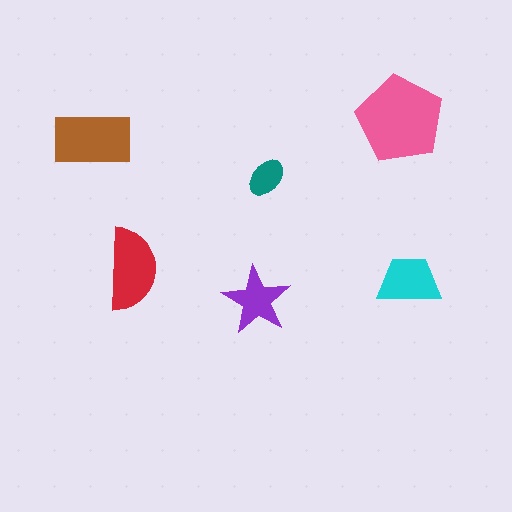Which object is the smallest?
The teal ellipse.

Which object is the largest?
The pink pentagon.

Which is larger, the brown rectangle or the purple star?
The brown rectangle.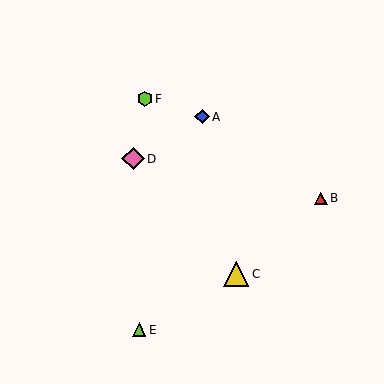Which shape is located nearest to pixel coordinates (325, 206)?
The red triangle (labeled B) at (321, 198) is nearest to that location.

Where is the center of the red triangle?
The center of the red triangle is at (321, 198).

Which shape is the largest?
The yellow triangle (labeled C) is the largest.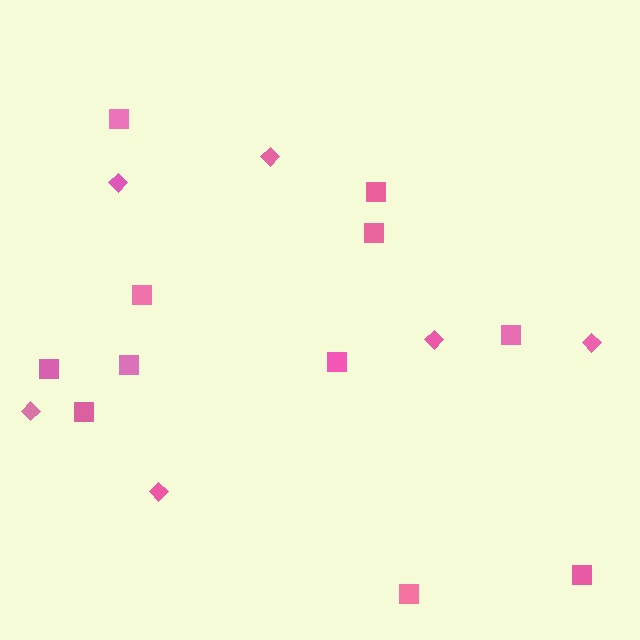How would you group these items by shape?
There are 2 groups: one group of squares (11) and one group of diamonds (6).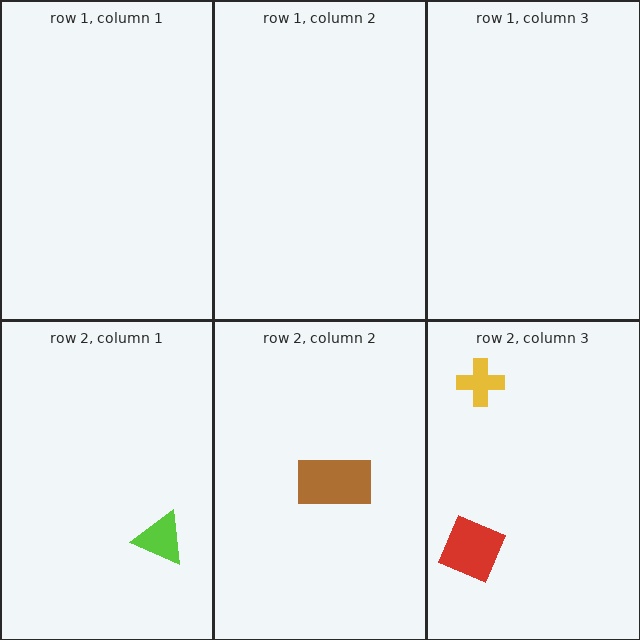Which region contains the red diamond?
The row 2, column 3 region.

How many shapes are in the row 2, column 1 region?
1.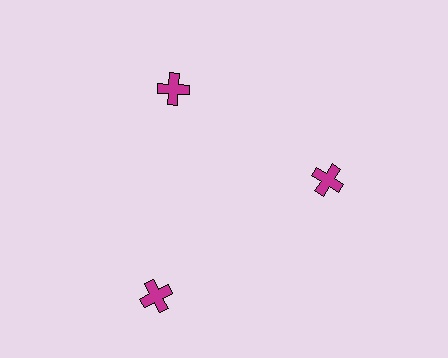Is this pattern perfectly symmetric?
No. The 3 magenta crosses are arranged in a ring, but one element near the 7 o'clock position is pushed outward from the center, breaking the 3-fold rotational symmetry.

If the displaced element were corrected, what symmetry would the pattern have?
It would have 3-fold rotational symmetry — the pattern would map onto itself every 120 degrees.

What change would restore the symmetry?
The symmetry would be restored by moving it inward, back onto the ring so that all 3 crosses sit at equal angles and equal distance from the center.